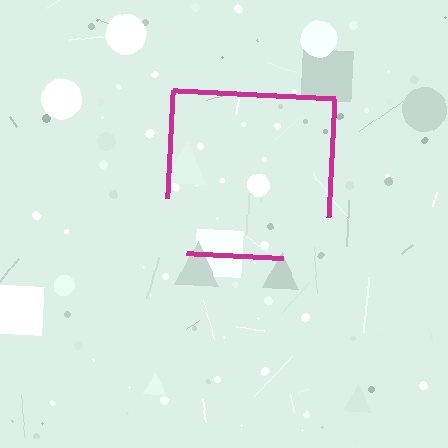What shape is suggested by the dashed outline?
The dashed outline suggests a square.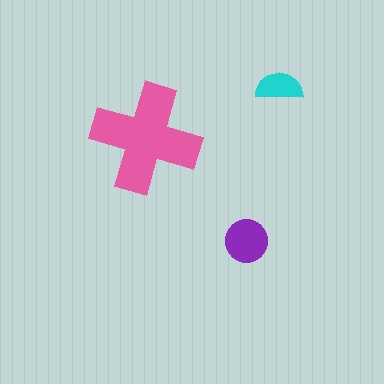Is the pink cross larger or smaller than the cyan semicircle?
Larger.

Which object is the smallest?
The cyan semicircle.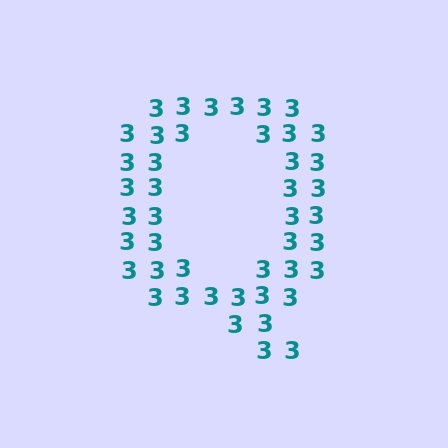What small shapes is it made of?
It is made of small digit 3's.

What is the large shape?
The large shape is the letter Q.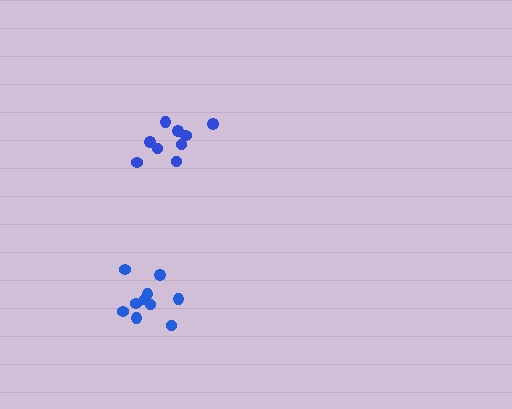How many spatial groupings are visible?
There are 2 spatial groupings.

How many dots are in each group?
Group 1: 10 dots, Group 2: 9 dots (19 total).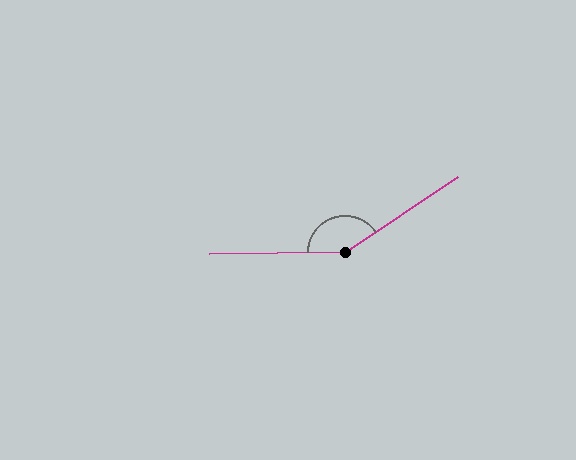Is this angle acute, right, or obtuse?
It is obtuse.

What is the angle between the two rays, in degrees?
Approximately 147 degrees.